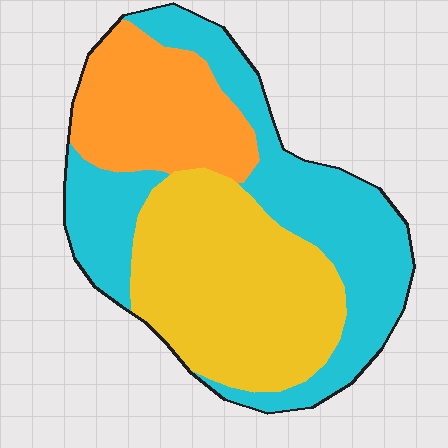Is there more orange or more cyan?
Cyan.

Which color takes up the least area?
Orange, at roughly 20%.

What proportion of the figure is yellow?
Yellow covers around 40% of the figure.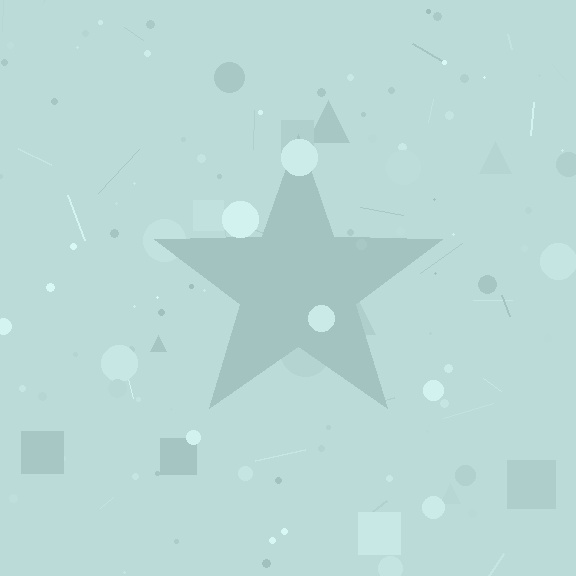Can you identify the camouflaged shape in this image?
The camouflaged shape is a star.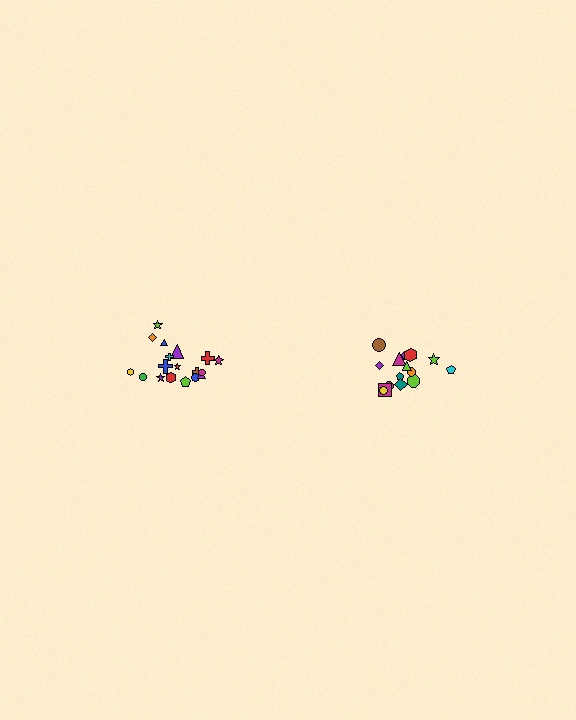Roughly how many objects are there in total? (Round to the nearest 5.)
Roughly 35 objects in total.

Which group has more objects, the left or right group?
The left group.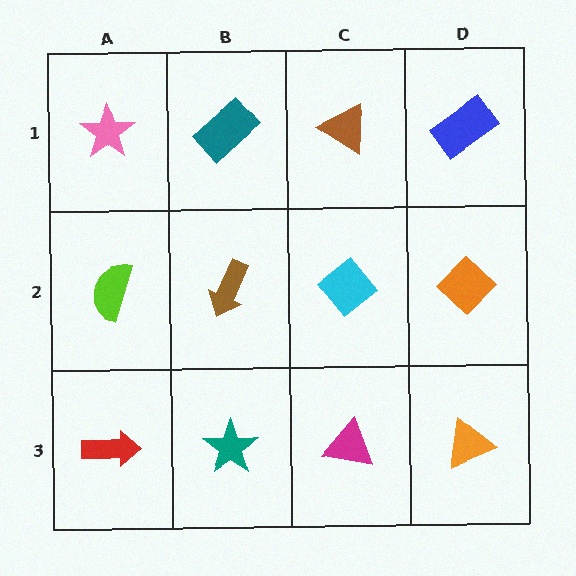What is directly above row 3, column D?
An orange diamond.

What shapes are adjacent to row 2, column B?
A teal rectangle (row 1, column B), a teal star (row 3, column B), a lime semicircle (row 2, column A), a cyan diamond (row 2, column C).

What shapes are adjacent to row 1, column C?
A cyan diamond (row 2, column C), a teal rectangle (row 1, column B), a blue rectangle (row 1, column D).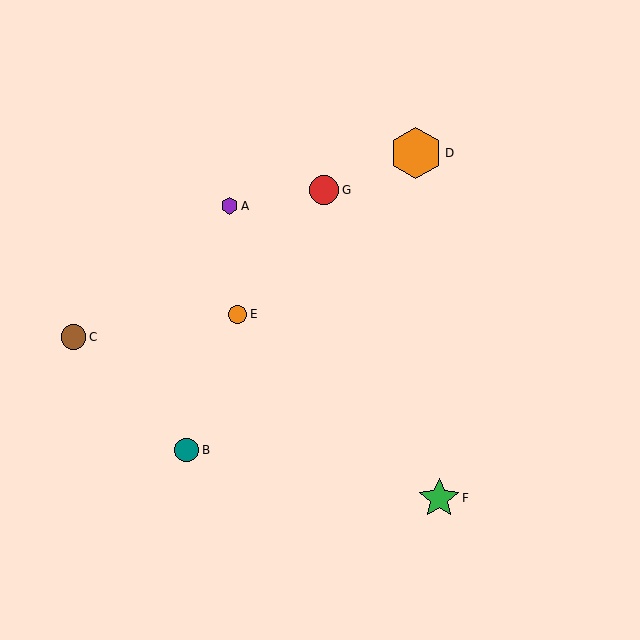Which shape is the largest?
The orange hexagon (labeled D) is the largest.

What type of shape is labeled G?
Shape G is a red circle.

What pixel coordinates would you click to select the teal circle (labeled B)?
Click at (187, 450) to select the teal circle B.